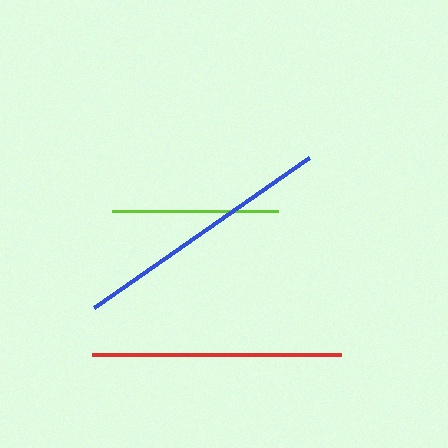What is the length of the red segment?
The red segment is approximately 249 pixels long.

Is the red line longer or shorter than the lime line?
The red line is longer than the lime line.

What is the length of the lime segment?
The lime segment is approximately 166 pixels long.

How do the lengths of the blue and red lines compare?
The blue and red lines are approximately the same length.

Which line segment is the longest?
The blue line is the longest at approximately 263 pixels.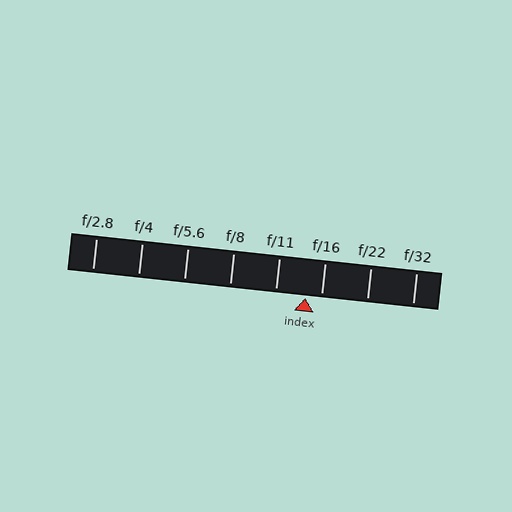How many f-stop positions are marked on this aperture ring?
There are 8 f-stop positions marked.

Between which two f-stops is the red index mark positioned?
The index mark is between f/11 and f/16.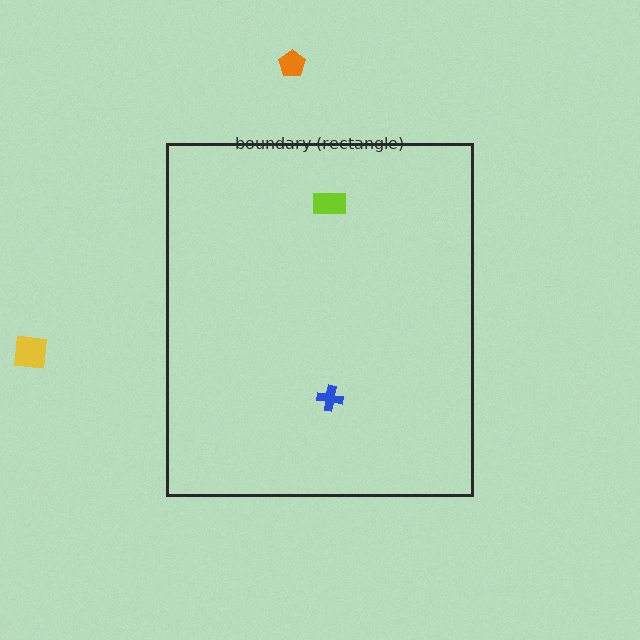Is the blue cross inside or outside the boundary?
Inside.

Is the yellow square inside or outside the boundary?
Outside.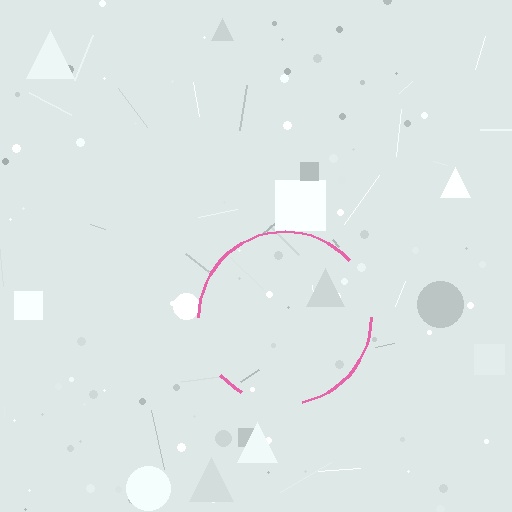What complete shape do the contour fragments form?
The contour fragments form a circle.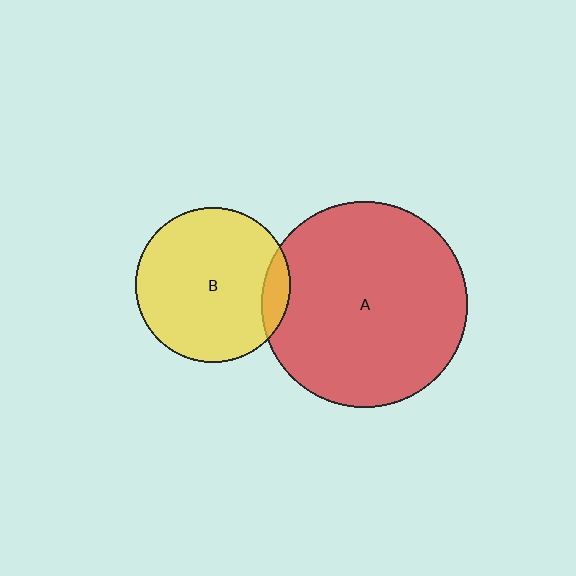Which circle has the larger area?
Circle A (red).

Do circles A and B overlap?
Yes.